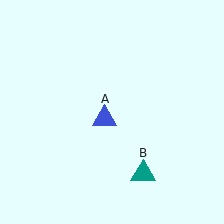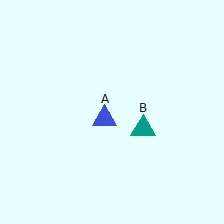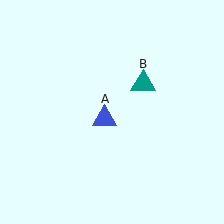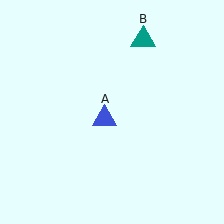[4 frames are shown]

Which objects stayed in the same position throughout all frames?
Blue triangle (object A) remained stationary.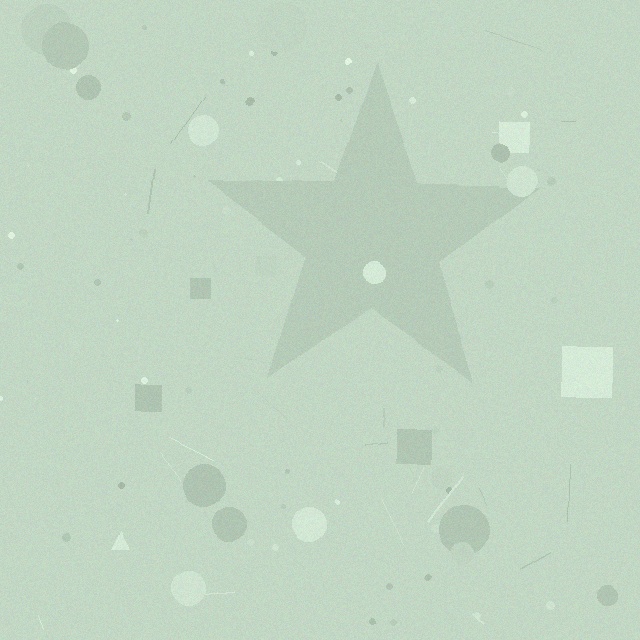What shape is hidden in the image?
A star is hidden in the image.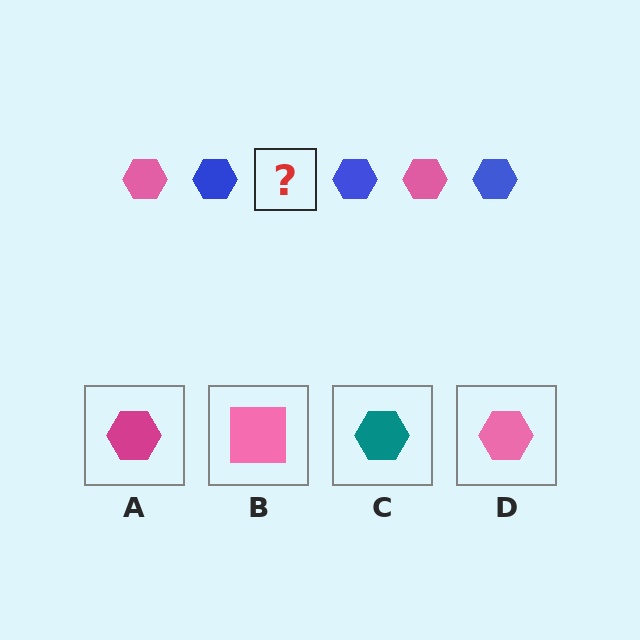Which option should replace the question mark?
Option D.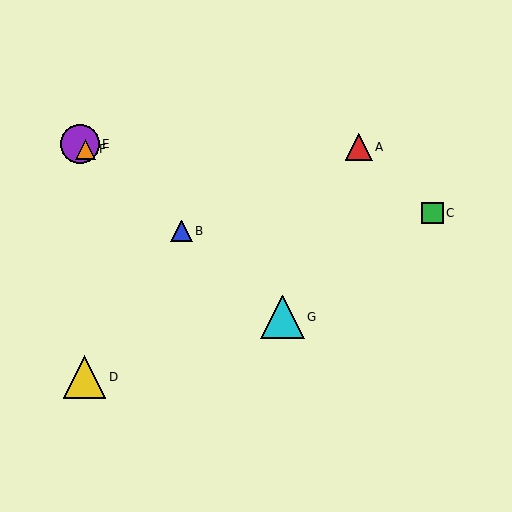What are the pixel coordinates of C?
Object C is at (432, 213).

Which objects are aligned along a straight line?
Objects B, E, F, G are aligned along a straight line.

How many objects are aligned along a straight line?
4 objects (B, E, F, G) are aligned along a straight line.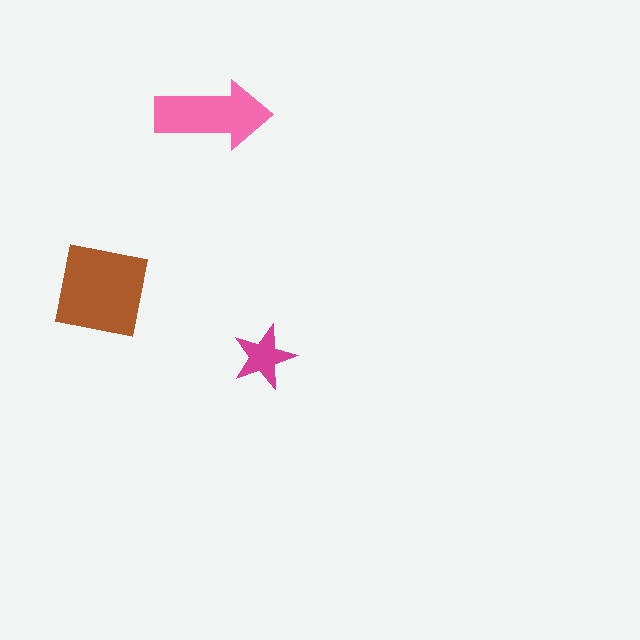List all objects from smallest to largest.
The magenta star, the pink arrow, the brown square.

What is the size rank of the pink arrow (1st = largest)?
2nd.